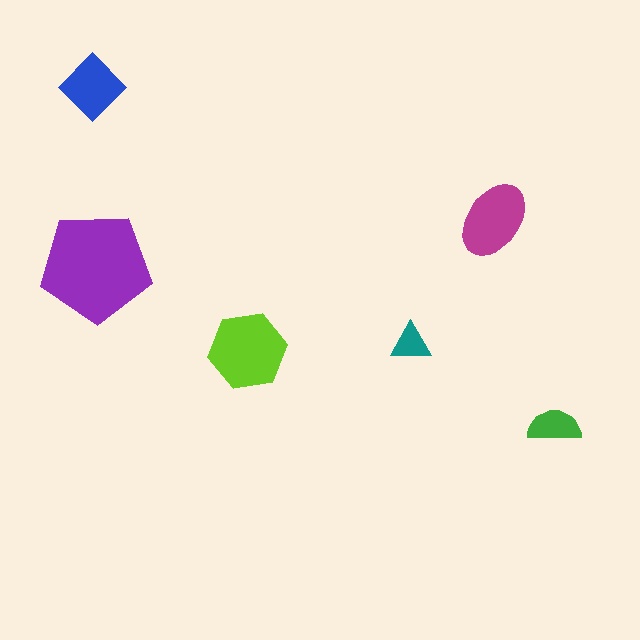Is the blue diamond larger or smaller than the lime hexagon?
Smaller.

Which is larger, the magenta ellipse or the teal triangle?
The magenta ellipse.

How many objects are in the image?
There are 6 objects in the image.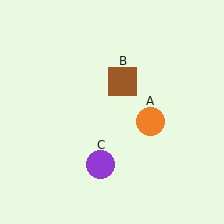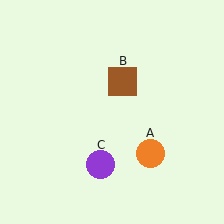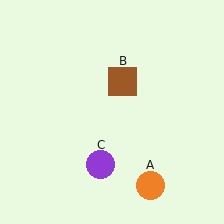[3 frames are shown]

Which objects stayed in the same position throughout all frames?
Brown square (object B) and purple circle (object C) remained stationary.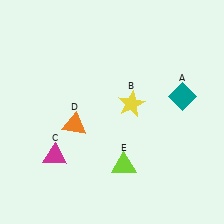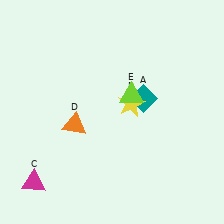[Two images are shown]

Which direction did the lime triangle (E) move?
The lime triangle (E) moved up.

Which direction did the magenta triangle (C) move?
The magenta triangle (C) moved down.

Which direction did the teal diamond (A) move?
The teal diamond (A) moved left.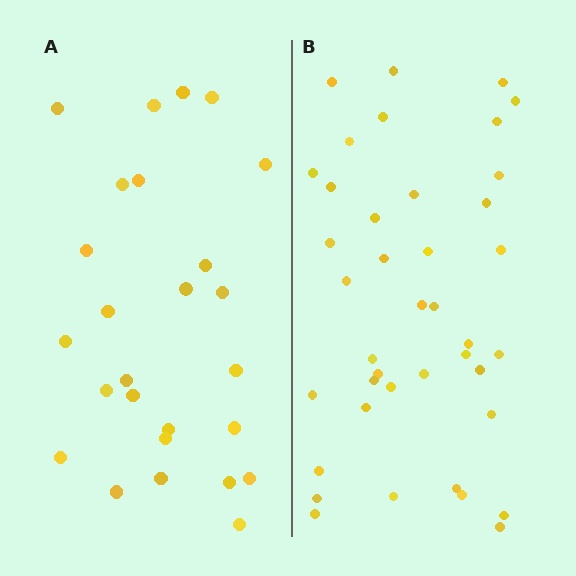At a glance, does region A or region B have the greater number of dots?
Region B (the right region) has more dots.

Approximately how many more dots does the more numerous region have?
Region B has approximately 15 more dots than region A.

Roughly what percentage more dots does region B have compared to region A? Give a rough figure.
About 55% more.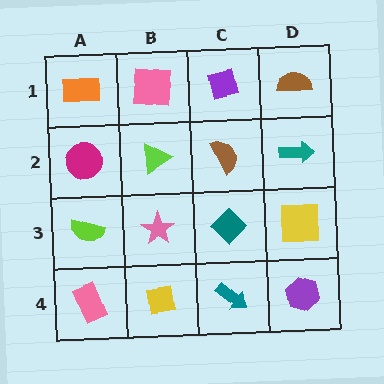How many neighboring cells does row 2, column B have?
4.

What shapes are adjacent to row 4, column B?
A pink star (row 3, column B), a pink rectangle (row 4, column A), a teal arrow (row 4, column C).